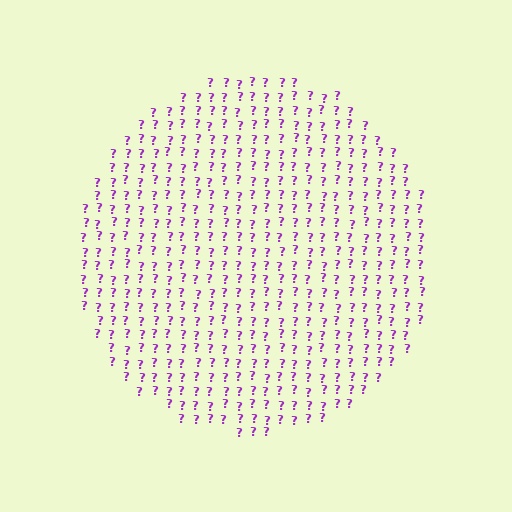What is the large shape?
The large shape is a circle.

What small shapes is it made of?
It is made of small question marks.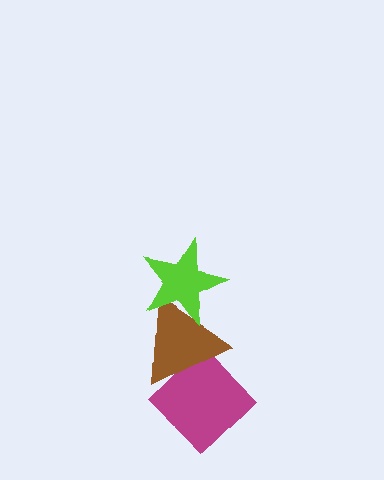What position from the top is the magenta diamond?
The magenta diamond is 3rd from the top.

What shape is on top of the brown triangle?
The lime star is on top of the brown triangle.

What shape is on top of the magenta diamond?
The brown triangle is on top of the magenta diamond.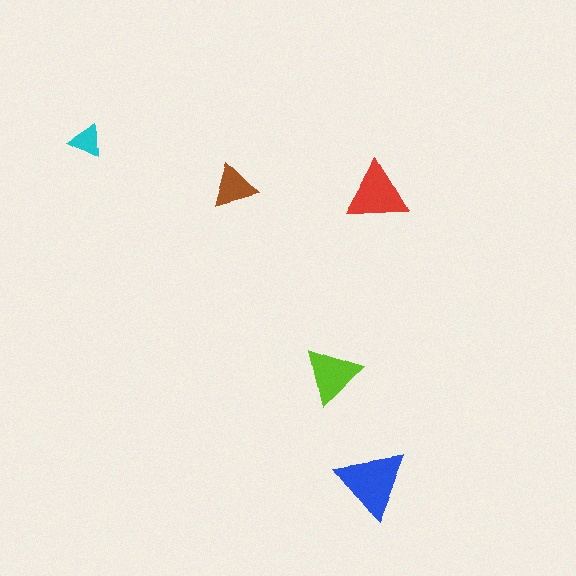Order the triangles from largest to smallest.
the blue one, the red one, the lime one, the brown one, the cyan one.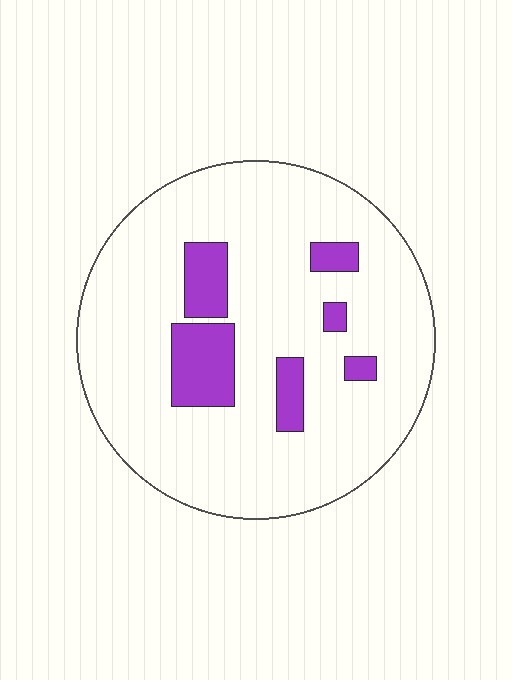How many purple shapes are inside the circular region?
6.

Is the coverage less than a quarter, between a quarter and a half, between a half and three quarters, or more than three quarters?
Less than a quarter.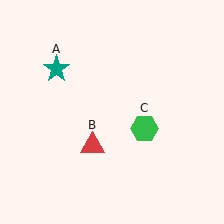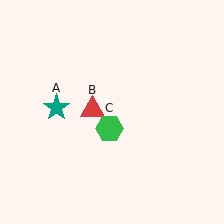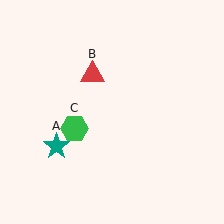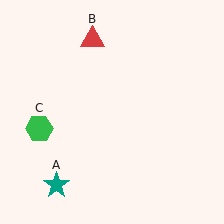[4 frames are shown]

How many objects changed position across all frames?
3 objects changed position: teal star (object A), red triangle (object B), green hexagon (object C).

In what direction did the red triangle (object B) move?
The red triangle (object B) moved up.